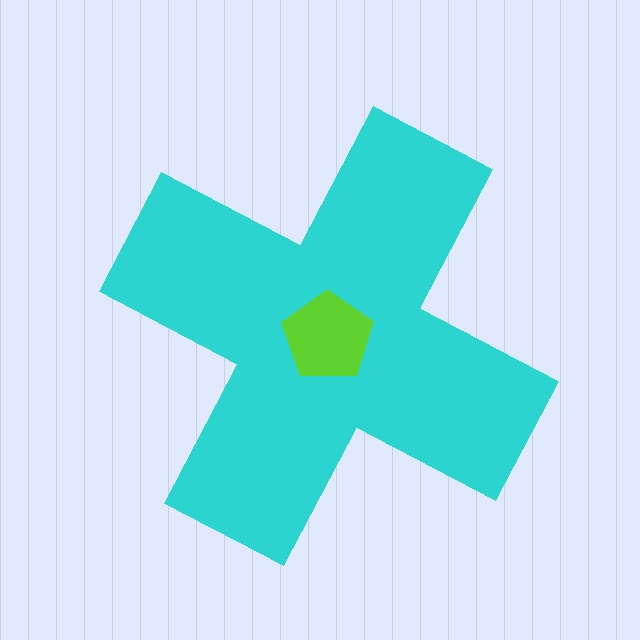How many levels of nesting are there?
2.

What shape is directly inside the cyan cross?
The lime pentagon.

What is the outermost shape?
The cyan cross.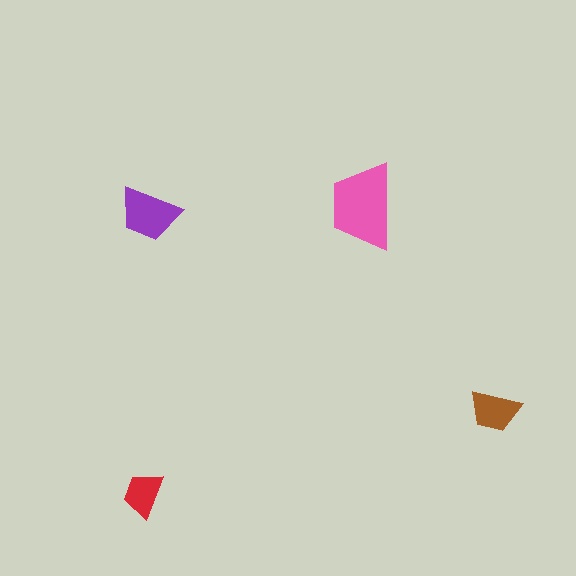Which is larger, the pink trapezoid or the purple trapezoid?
The pink one.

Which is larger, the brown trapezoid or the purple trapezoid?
The purple one.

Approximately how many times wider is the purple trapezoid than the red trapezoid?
About 1.5 times wider.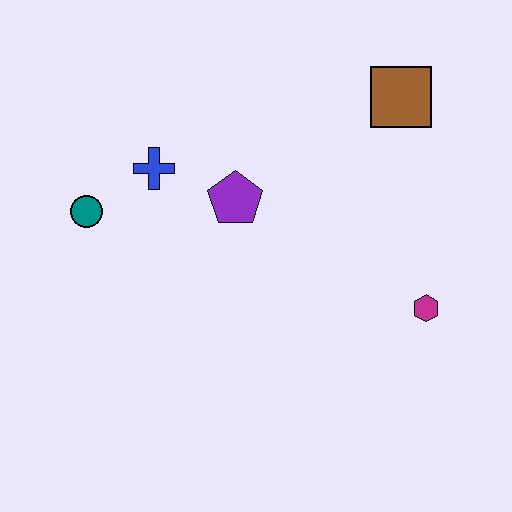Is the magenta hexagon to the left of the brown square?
No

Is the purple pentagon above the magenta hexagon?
Yes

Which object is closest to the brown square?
The purple pentagon is closest to the brown square.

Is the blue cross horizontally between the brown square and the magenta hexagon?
No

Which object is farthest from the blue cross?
The magenta hexagon is farthest from the blue cross.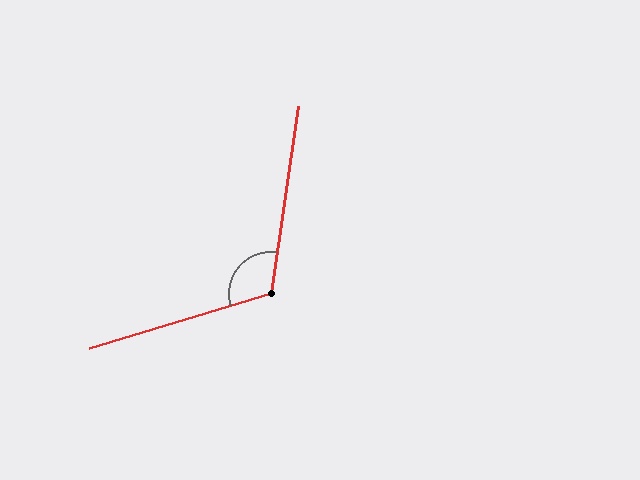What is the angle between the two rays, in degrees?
Approximately 115 degrees.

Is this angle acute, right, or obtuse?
It is obtuse.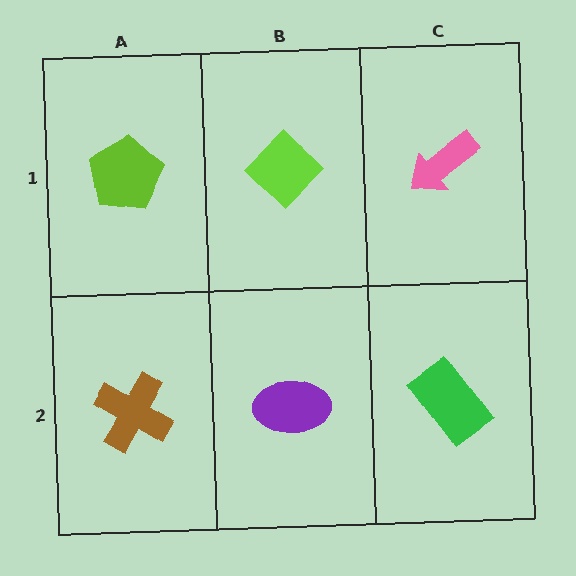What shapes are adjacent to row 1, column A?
A brown cross (row 2, column A), a lime diamond (row 1, column B).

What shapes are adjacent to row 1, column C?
A green rectangle (row 2, column C), a lime diamond (row 1, column B).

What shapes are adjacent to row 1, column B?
A purple ellipse (row 2, column B), a lime pentagon (row 1, column A), a pink arrow (row 1, column C).